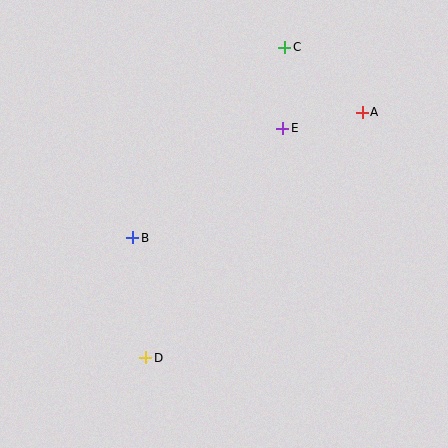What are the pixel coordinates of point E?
Point E is at (283, 128).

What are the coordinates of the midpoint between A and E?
The midpoint between A and E is at (322, 120).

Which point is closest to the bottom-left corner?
Point D is closest to the bottom-left corner.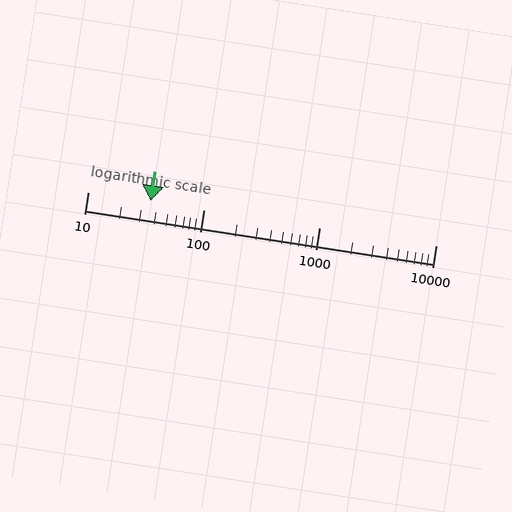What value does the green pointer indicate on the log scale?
The pointer indicates approximately 35.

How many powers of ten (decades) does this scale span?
The scale spans 3 decades, from 10 to 10000.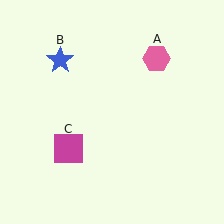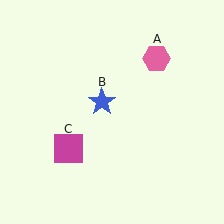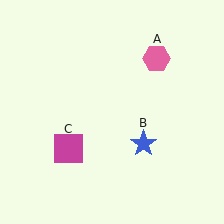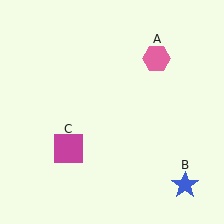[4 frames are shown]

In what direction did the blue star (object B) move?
The blue star (object B) moved down and to the right.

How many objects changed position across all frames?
1 object changed position: blue star (object B).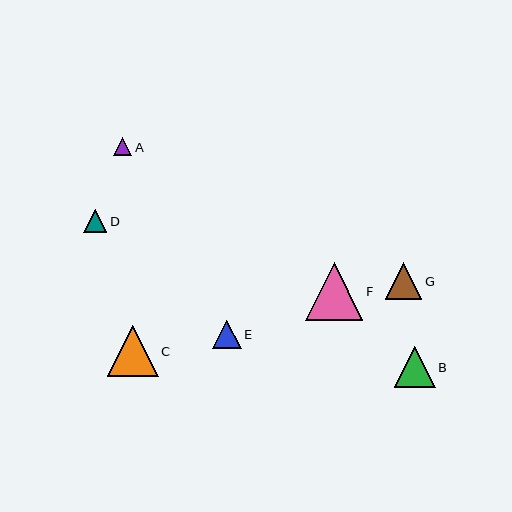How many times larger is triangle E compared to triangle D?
Triangle E is approximately 1.2 times the size of triangle D.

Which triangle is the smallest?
Triangle A is the smallest with a size of approximately 19 pixels.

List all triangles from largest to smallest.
From largest to smallest: F, C, B, G, E, D, A.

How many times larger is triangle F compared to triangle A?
Triangle F is approximately 3.1 times the size of triangle A.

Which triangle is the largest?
Triangle F is the largest with a size of approximately 58 pixels.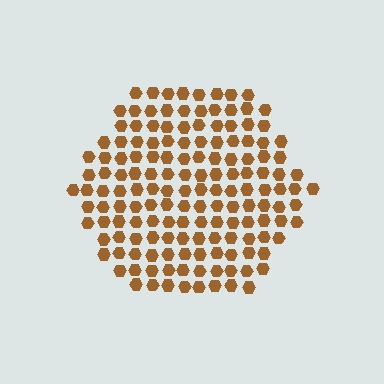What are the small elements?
The small elements are hexagons.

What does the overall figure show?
The overall figure shows a hexagon.